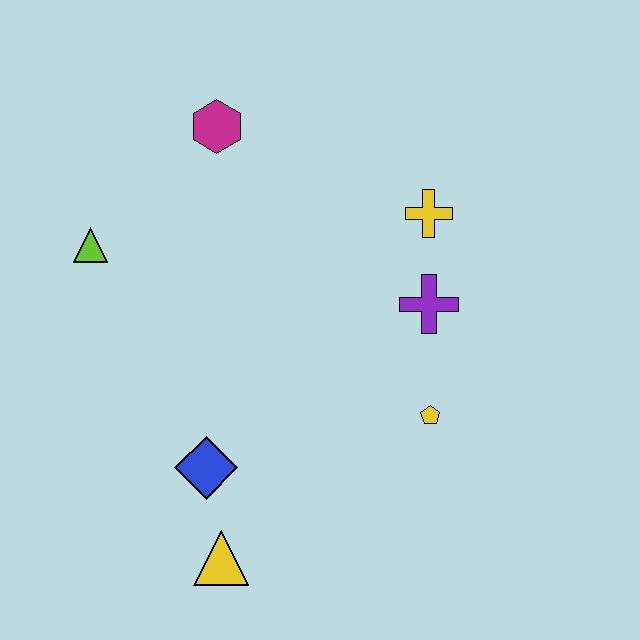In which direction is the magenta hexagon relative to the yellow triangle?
The magenta hexagon is above the yellow triangle.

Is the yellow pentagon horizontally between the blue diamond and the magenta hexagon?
No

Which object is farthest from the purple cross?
The lime triangle is farthest from the purple cross.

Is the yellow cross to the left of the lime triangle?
No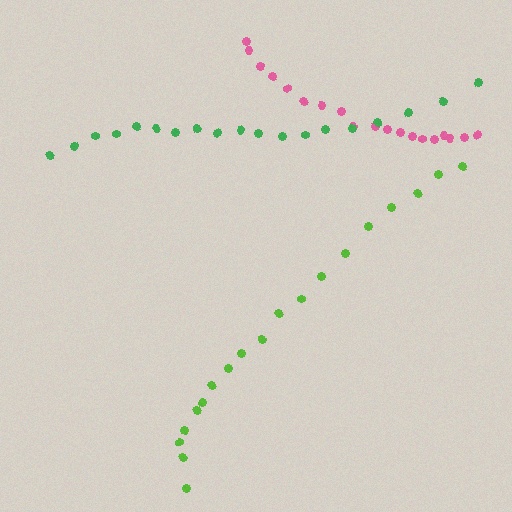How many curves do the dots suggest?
There are 3 distinct paths.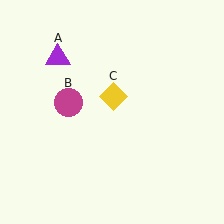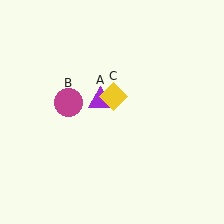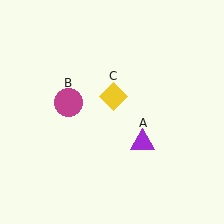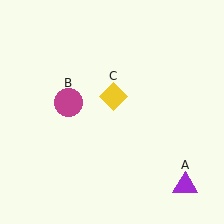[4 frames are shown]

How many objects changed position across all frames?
1 object changed position: purple triangle (object A).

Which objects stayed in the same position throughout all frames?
Magenta circle (object B) and yellow diamond (object C) remained stationary.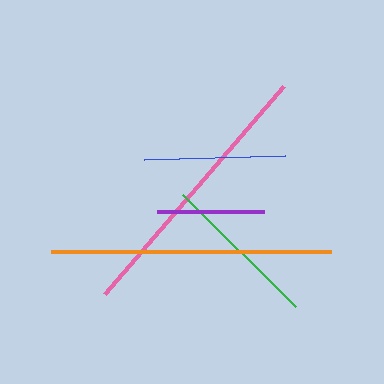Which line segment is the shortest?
The purple line is the shortest at approximately 107 pixels.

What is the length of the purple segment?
The purple segment is approximately 107 pixels long.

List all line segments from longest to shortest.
From longest to shortest: orange, pink, green, blue, purple.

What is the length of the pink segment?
The pink segment is approximately 274 pixels long.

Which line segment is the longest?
The orange line is the longest at approximately 280 pixels.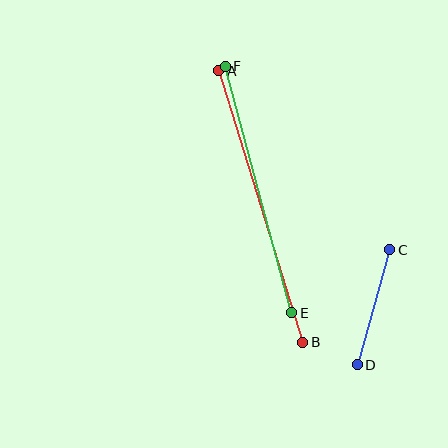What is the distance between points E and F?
The distance is approximately 255 pixels.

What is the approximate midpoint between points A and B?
The midpoint is at approximately (261, 206) pixels.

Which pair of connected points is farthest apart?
Points A and B are farthest apart.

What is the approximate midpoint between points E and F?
The midpoint is at approximately (258, 189) pixels.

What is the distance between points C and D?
The distance is approximately 119 pixels.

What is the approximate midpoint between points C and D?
The midpoint is at approximately (374, 307) pixels.